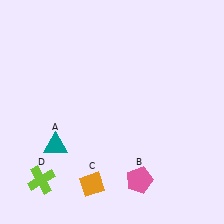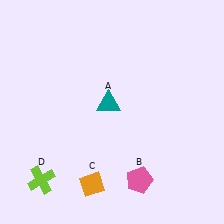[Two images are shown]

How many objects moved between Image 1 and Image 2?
1 object moved between the two images.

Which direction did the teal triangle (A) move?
The teal triangle (A) moved right.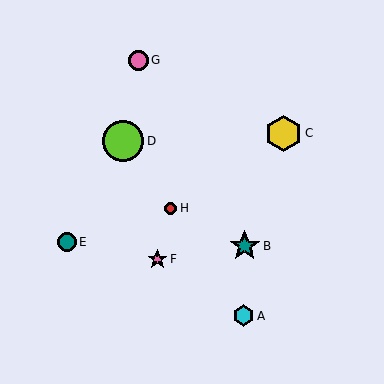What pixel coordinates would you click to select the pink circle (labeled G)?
Click at (138, 60) to select the pink circle G.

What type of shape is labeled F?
Shape F is a pink star.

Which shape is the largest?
The lime circle (labeled D) is the largest.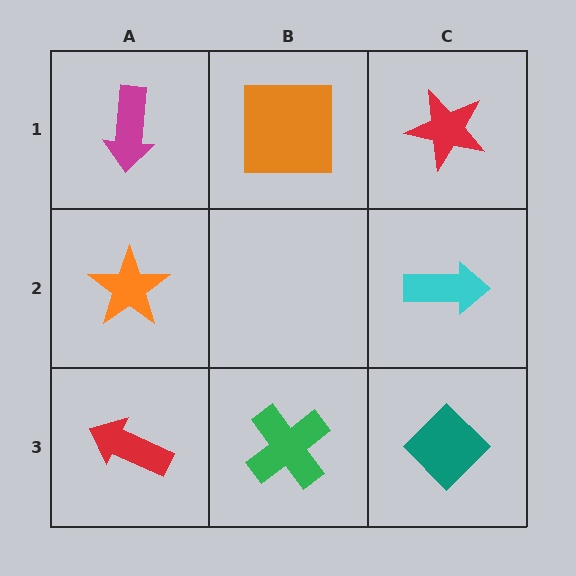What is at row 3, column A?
A red arrow.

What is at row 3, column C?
A teal diamond.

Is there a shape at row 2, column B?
No, that cell is empty.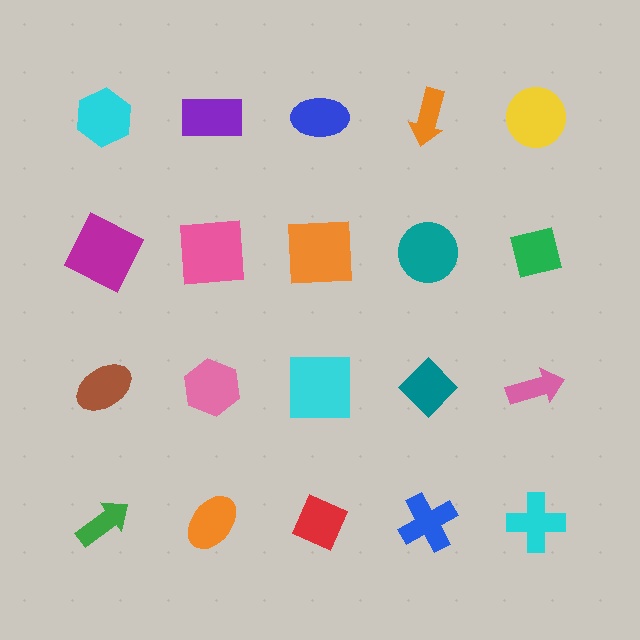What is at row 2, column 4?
A teal circle.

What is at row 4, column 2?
An orange ellipse.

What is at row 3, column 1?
A brown ellipse.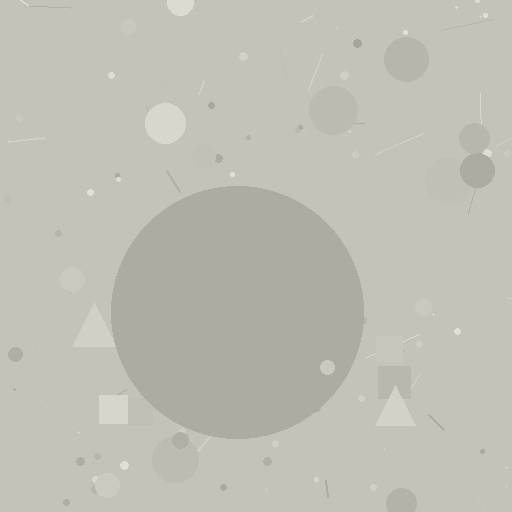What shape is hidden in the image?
A circle is hidden in the image.